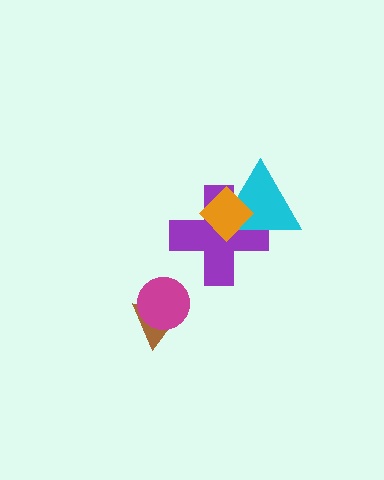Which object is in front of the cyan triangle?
The orange diamond is in front of the cyan triangle.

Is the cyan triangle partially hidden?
Yes, it is partially covered by another shape.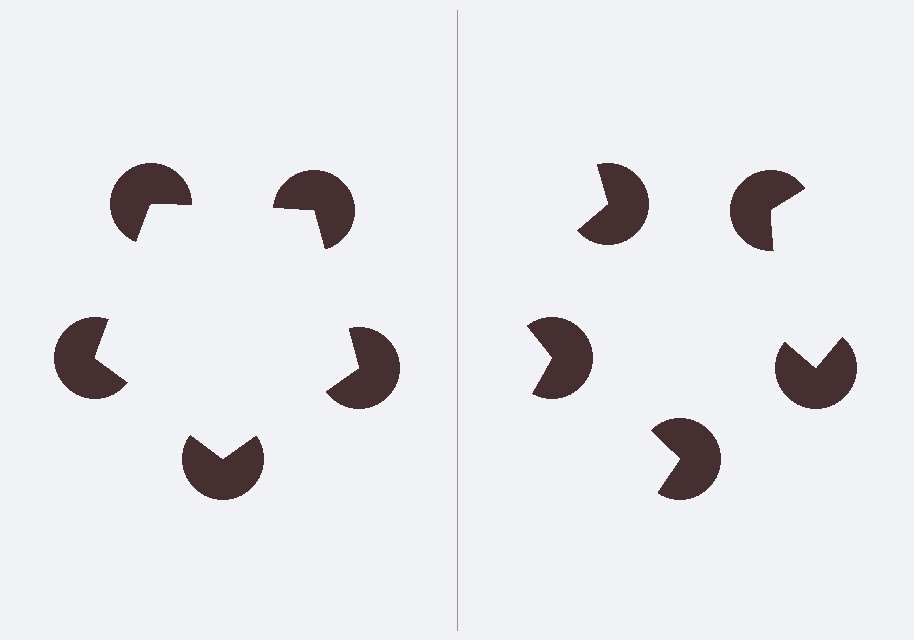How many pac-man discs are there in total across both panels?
10 — 5 on each side.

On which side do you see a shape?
An illusory pentagon appears on the left side. On the right side the wedge cuts are rotated, so no coherent shape forms.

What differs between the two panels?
The pac-man discs are positioned identically on both sides; only the wedge orientations differ. On the left they align to a pentagon; on the right they are misaligned.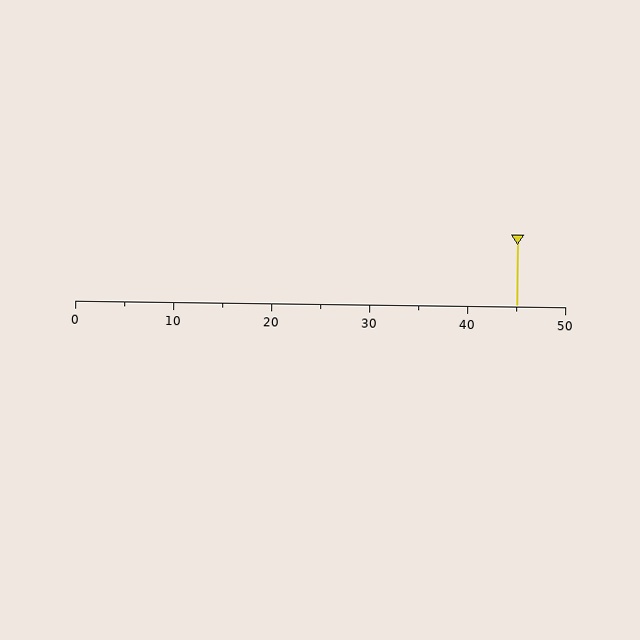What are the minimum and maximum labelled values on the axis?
The axis runs from 0 to 50.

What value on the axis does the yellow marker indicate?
The marker indicates approximately 45.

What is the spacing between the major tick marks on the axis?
The major ticks are spaced 10 apart.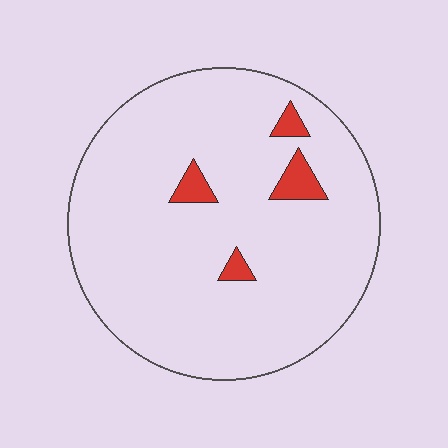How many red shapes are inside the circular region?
4.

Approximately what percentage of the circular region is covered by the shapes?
Approximately 5%.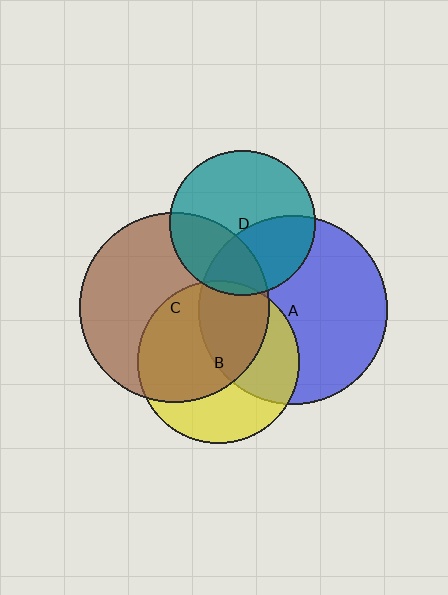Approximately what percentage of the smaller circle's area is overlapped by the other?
Approximately 25%.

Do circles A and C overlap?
Yes.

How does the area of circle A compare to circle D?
Approximately 1.7 times.